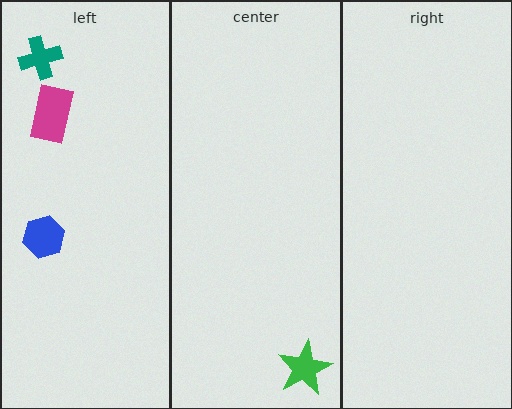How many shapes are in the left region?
3.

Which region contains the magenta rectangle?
The left region.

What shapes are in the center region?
The green star.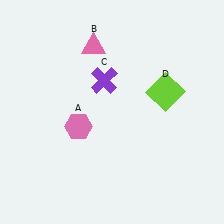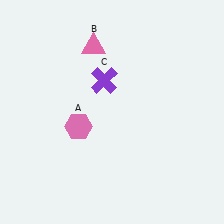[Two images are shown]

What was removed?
The lime square (D) was removed in Image 2.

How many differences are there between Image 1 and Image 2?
There is 1 difference between the two images.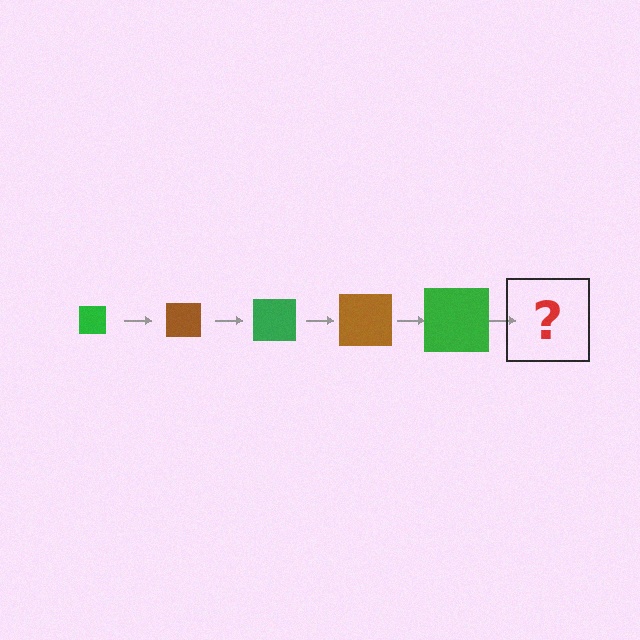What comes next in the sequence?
The next element should be a brown square, larger than the previous one.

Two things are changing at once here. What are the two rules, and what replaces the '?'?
The two rules are that the square grows larger each step and the color cycles through green and brown. The '?' should be a brown square, larger than the previous one.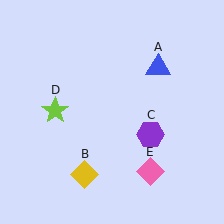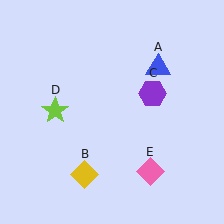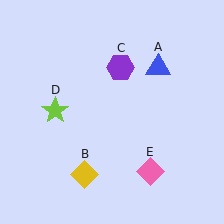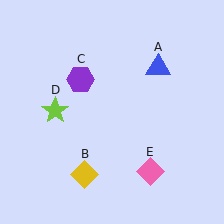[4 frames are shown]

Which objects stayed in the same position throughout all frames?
Blue triangle (object A) and yellow diamond (object B) and lime star (object D) and pink diamond (object E) remained stationary.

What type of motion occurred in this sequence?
The purple hexagon (object C) rotated counterclockwise around the center of the scene.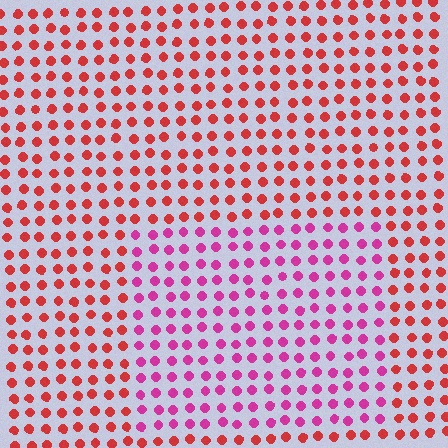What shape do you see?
I see a rectangle.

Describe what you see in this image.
The image is filled with small red elements in a uniform arrangement. A rectangle-shaped region is visible where the elements are tinted to a slightly different hue, forming a subtle color boundary.